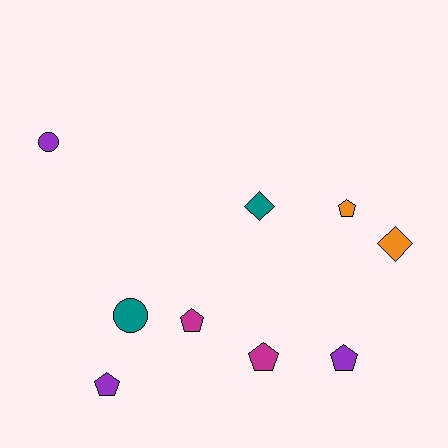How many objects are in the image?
There are 9 objects.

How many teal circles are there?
There is 1 teal circle.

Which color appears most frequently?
Purple, with 3 objects.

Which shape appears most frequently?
Pentagon, with 5 objects.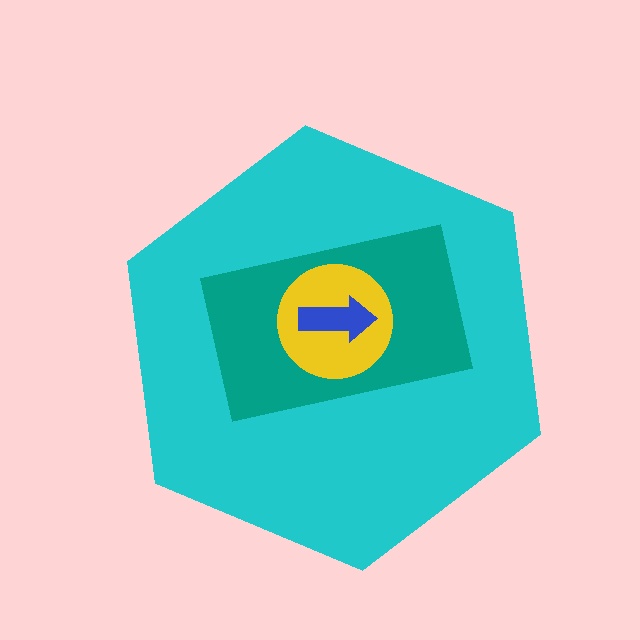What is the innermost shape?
The blue arrow.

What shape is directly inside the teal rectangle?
The yellow circle.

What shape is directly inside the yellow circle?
The blue arrow.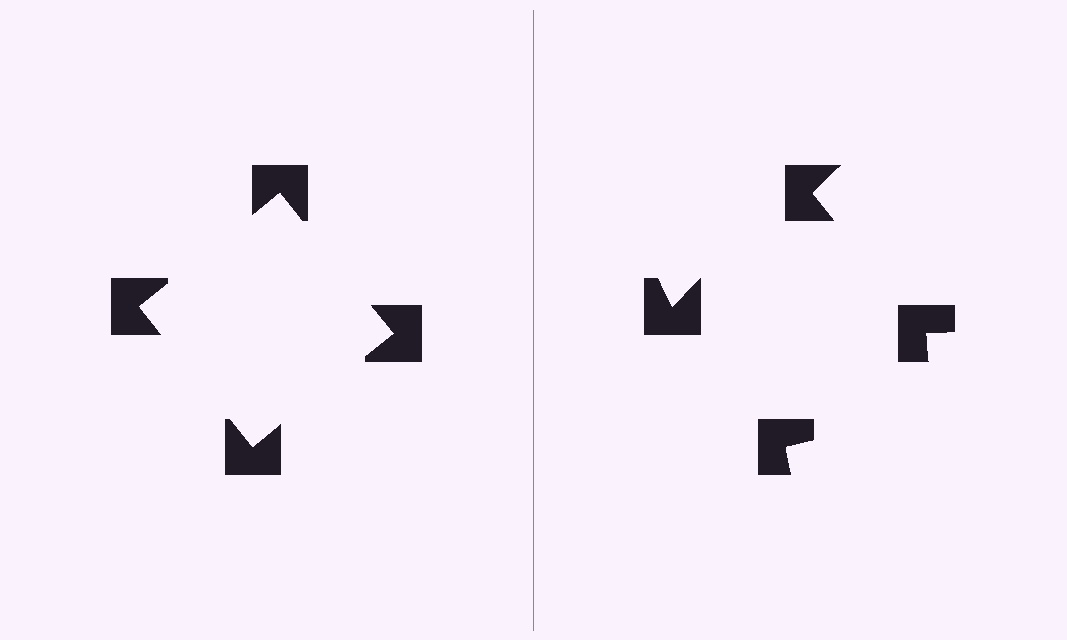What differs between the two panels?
The notched squares are positioned identically on both sides; only the wedge orientations differ. On the left they align to a square; on the right they are misaligned.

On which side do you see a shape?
An illusory square appears on the left side. On the right side the wedge cuts are rotated, so no coherent shape forms.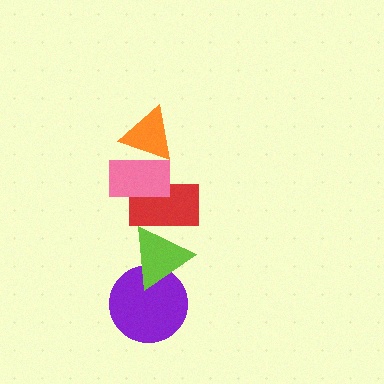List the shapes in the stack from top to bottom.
From top to bottom: the orange triangle, the pink rectangle, the red rectangle, the lime triangle, the purple circle.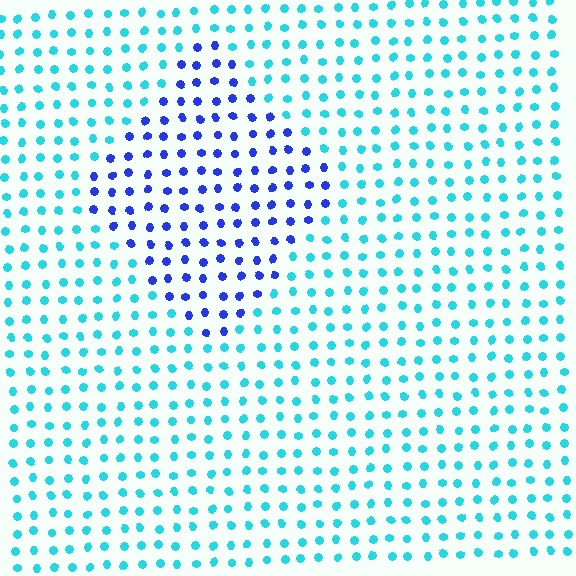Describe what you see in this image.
The image is filled with small cyan elements in a uniform arrangement. A diamond-shaped region is visible where the elements are tinted to a slightly different hue, forming a subtle color boundary.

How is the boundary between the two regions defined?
The boundary is defined purely by a slight shift in hue (about 52 degrees). Spacing, size, and orientation are identical on both sides.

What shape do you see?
I see a diamond.